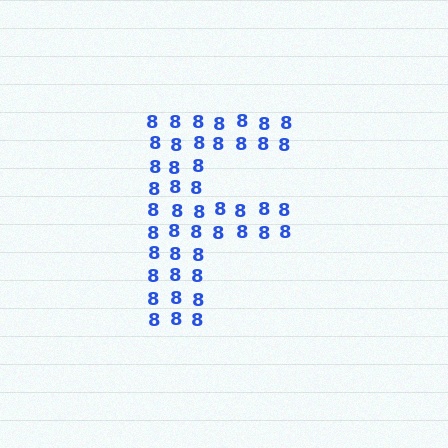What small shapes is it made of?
It is made of small digit 8's.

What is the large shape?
The large shape is the letter F.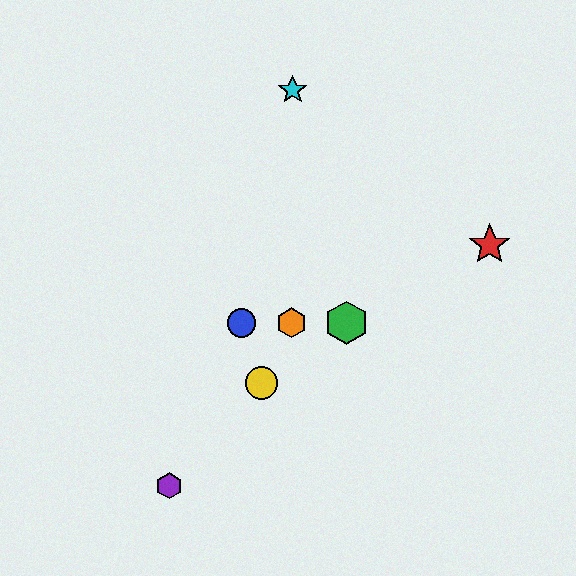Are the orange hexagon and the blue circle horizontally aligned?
Yes, both are at y≈323.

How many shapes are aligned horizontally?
3 shapes (the blue circle, the green hexagon, the orange hexagon) are aligned horizontally.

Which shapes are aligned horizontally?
The blue circle, the green hexagon, the orange hexagon are aligned horizontally.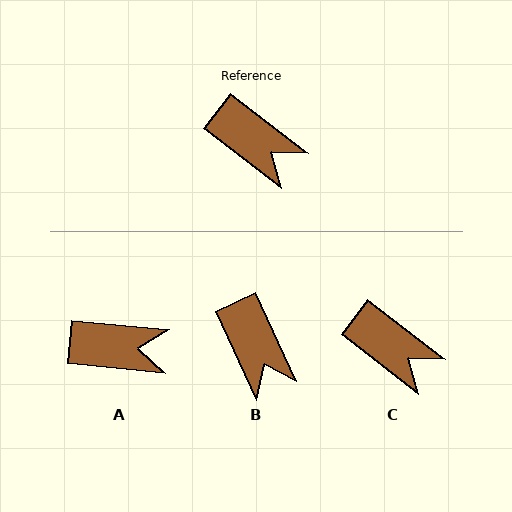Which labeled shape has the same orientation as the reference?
C.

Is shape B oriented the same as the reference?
No, it is off by about 27 degrees.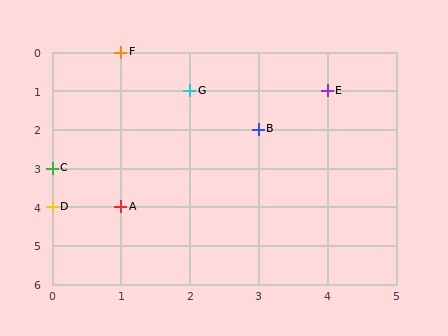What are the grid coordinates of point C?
Point C is at grid coordinates (0, 3).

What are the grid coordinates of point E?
Point E is at grid coordinates (4, 1).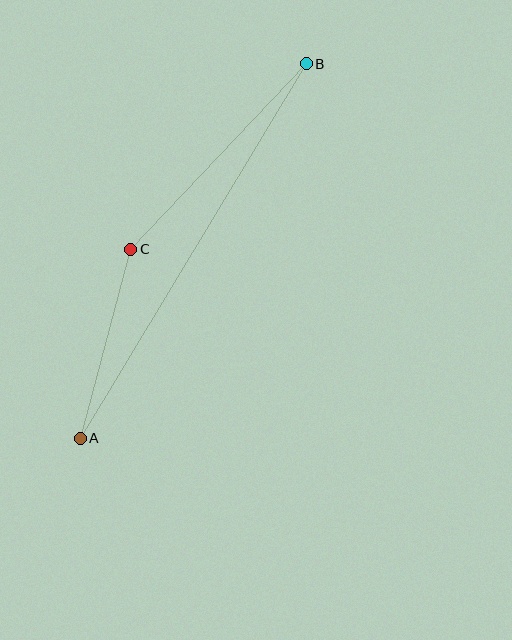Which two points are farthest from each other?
Points A and B are farthest from each other.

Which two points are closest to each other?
Points A and C are closest to each other.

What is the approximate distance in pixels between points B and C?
The distance between B and C is approximately 256 pixels.